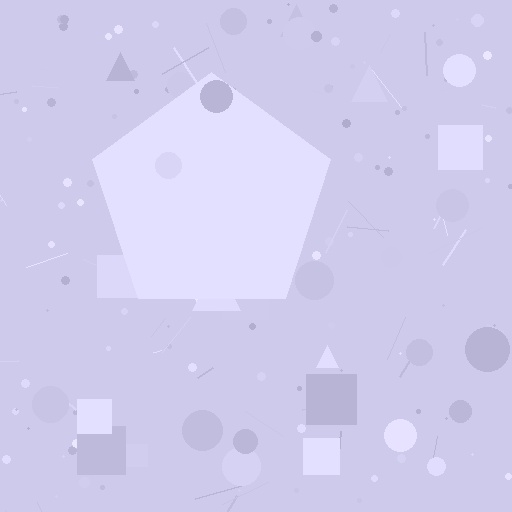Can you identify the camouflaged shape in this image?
The camouflaged shape is a pentagon.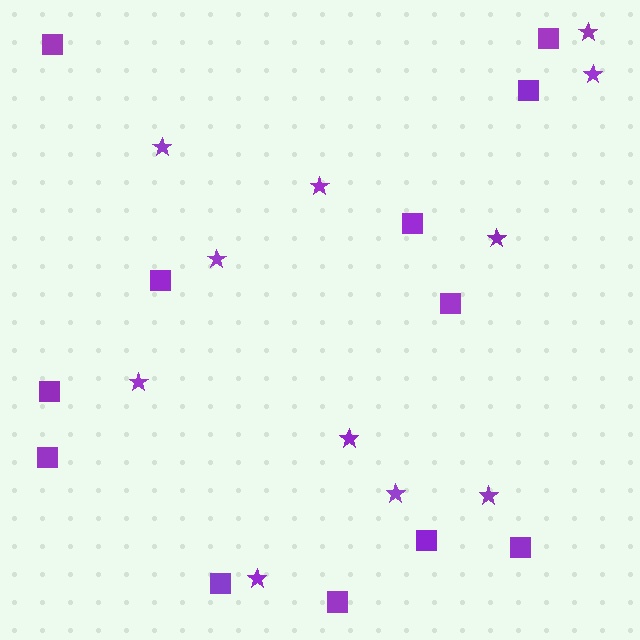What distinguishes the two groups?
There are 2 groups: one group of stars (11) and one group of squares (12).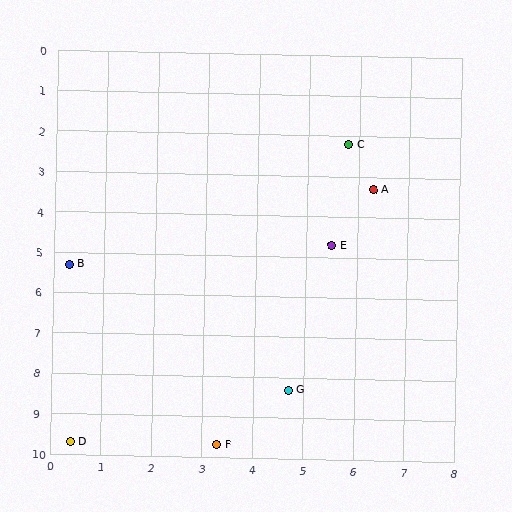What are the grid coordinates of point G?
Point G is at approximately (4.7, 8.3).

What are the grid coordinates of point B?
Point B is at approximately (0.3, 5.3).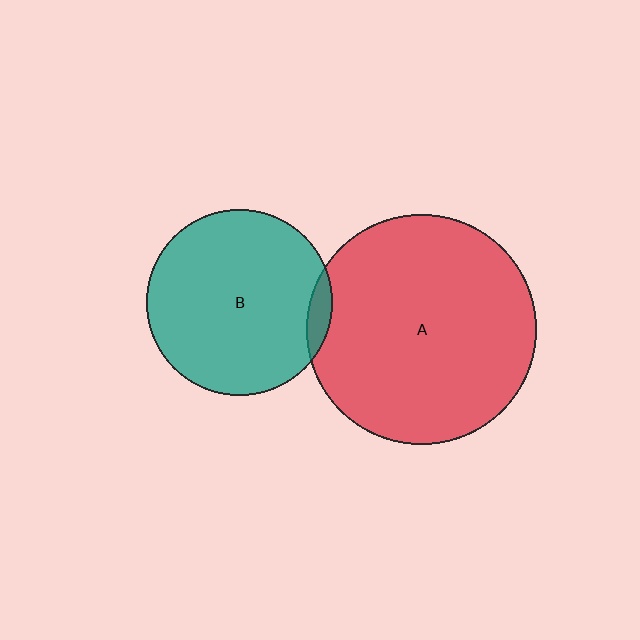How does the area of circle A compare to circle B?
Approximately 1.5 times.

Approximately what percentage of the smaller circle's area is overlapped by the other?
Approximately 5%.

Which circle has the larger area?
Circle A (red).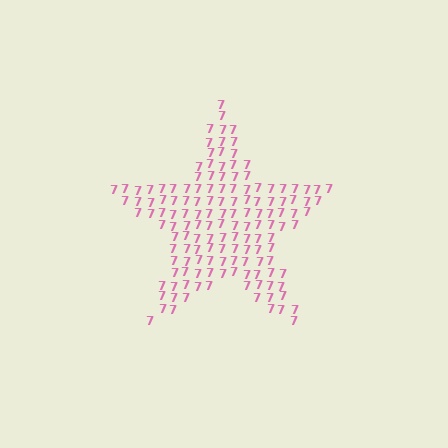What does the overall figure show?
The overall figure shows a star.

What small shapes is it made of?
It is made of small digit 7's.